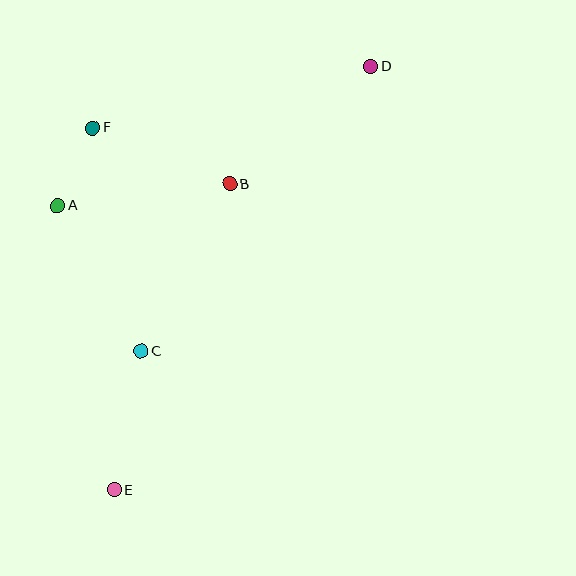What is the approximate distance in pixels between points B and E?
The distance between B and E is approximately 327 pixels.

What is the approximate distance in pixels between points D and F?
The distance between D and F is approximately 284 pixels.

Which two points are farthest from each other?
Points D and E are farthest from each other.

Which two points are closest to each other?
Points A and F are closest to each other.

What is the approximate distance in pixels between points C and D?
The distance between C and D is approximately 366 pixels.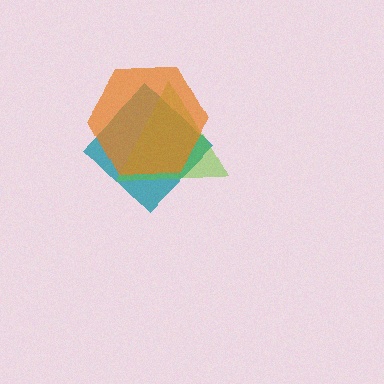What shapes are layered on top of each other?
The layered shapes are: a teal diamond, a lime triangle, an orange hexagon.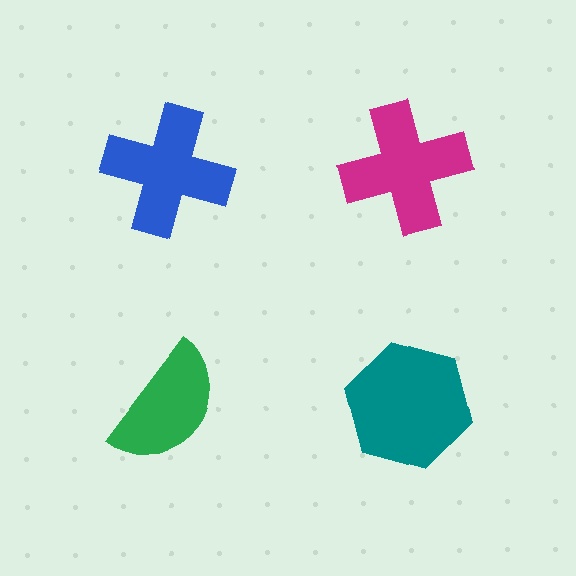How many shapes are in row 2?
2 shapes.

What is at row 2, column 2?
A teal hexagon.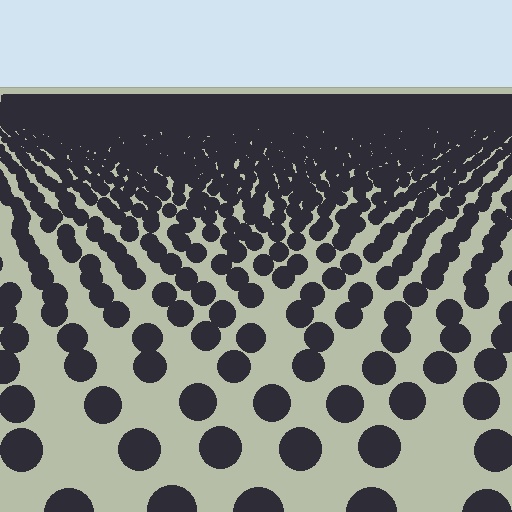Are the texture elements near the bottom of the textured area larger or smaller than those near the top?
Larger. Near the bottom, elements are closer to the viewer and appear at a bigger on-screen size.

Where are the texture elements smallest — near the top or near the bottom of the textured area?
Near the top.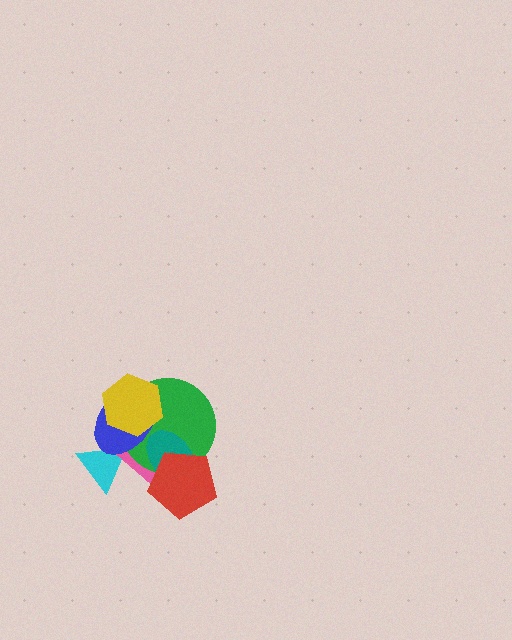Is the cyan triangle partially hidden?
Yes, it is partially covered by another shape.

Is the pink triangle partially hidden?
Yes, it is partially covered by another shape.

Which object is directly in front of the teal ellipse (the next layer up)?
The blue ellipse is directly in front of the teal ellipse.